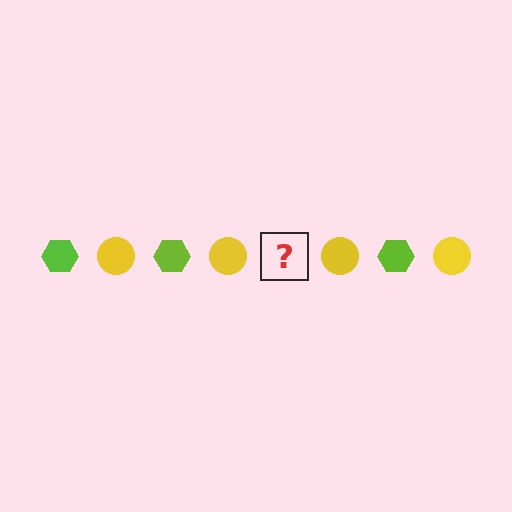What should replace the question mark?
The question mark should be replaced with a lime hexagon.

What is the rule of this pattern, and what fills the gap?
The rule is that the pattern alternates between lime hexagon and yellow circle. The gap should be filled with a lime hexagon.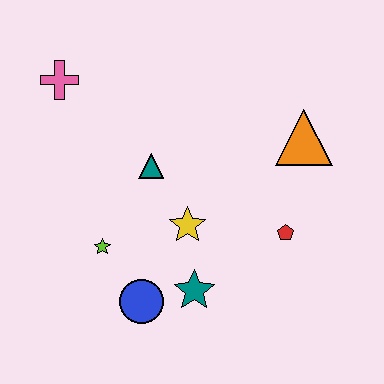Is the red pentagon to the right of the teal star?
Yes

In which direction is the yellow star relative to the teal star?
The yellow star is above the teal star.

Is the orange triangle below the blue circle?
No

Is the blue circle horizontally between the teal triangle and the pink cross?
Yes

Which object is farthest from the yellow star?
The pink cross is farthest from the yellow star.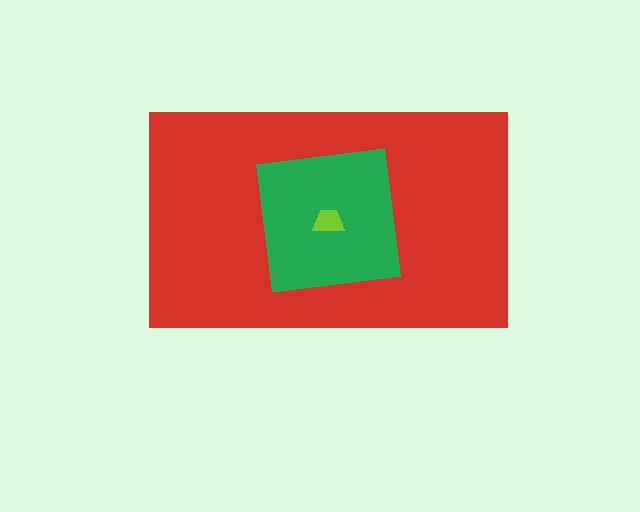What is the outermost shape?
The red rectangle.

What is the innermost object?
The lime trapezoid.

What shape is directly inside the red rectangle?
The green square.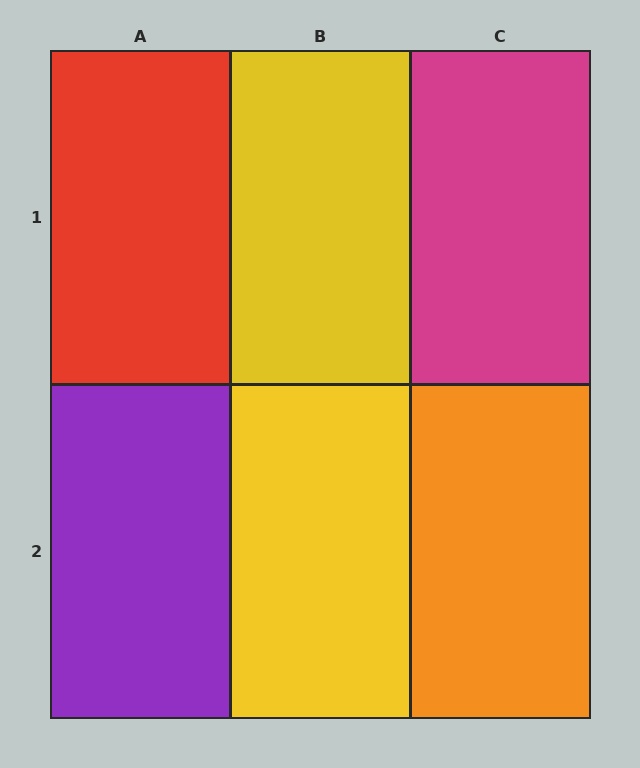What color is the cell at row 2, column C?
Orange.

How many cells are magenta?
1 cell is magenta.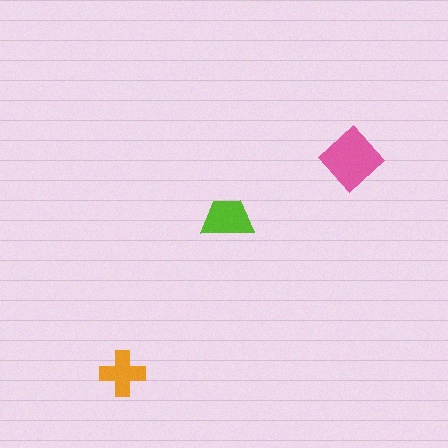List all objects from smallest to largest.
The orange cross, the lime trapezoid, the pink diamond.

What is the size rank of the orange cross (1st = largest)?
3rd.